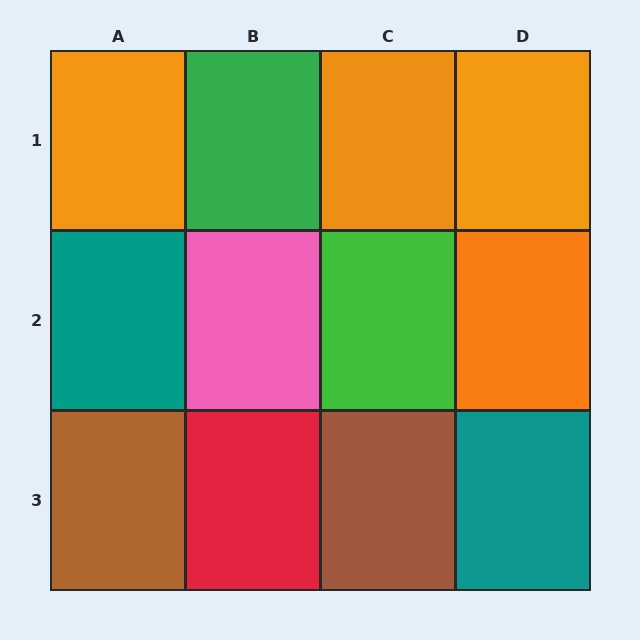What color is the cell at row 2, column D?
Orange.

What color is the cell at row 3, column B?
Red.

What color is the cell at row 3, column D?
Teal.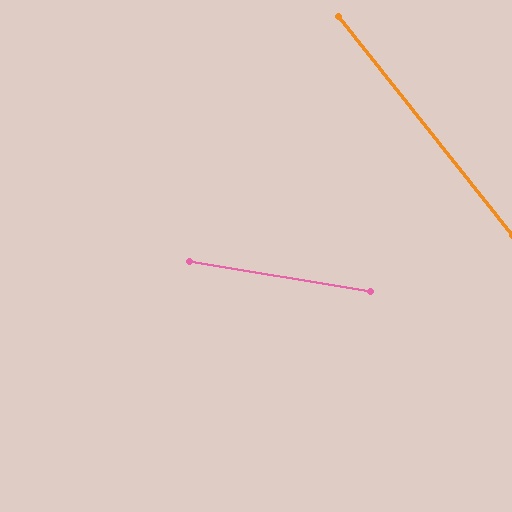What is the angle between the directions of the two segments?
Approximately 42 degrees.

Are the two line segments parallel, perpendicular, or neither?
Neither parallel nor perpendicular — they differ by about 42°.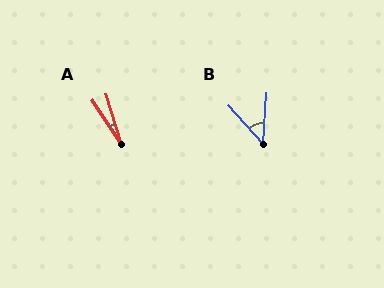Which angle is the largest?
B, at approximately 46 degrees.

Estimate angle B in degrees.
Approximately 46 degrees.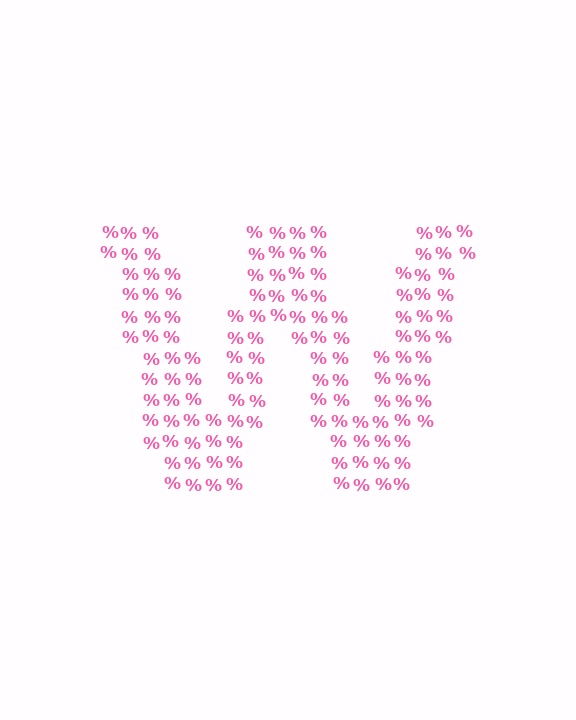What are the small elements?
The small elements are percent signs.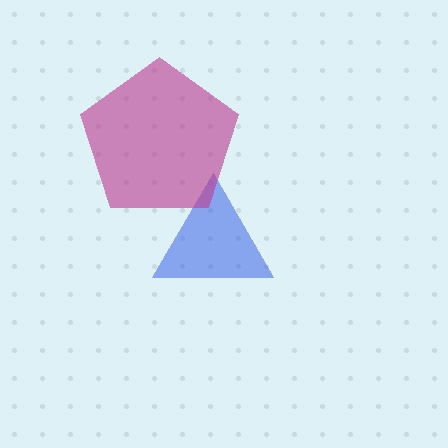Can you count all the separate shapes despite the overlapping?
Yes, there are 2 separate shapes.